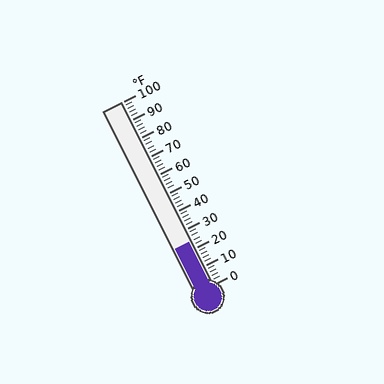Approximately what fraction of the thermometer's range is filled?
The thermometer is filled to approximately 25% of its range.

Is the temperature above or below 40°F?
The temperature is below 40°F.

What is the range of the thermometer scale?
The thermometer scale ranges from 0°F to 100°F.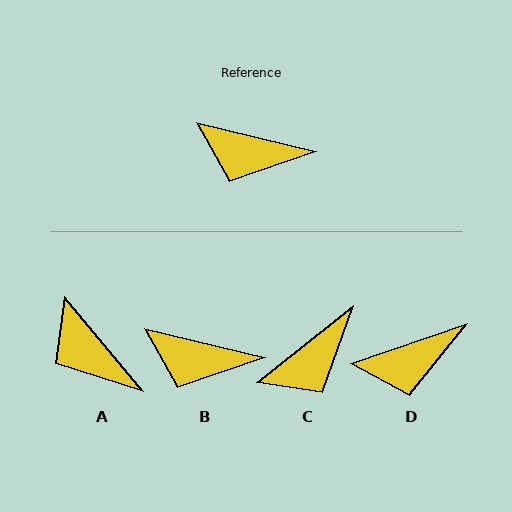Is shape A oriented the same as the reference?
No, it is off by about 36 degrees.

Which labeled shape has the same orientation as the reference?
B.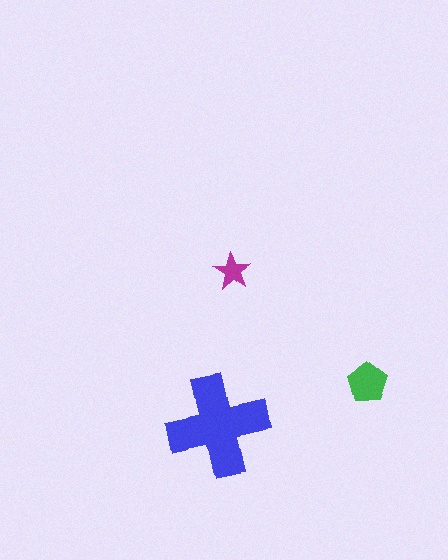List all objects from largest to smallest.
The blue cross, the green pentagon, the magenta star.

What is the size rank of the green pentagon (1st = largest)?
2nd.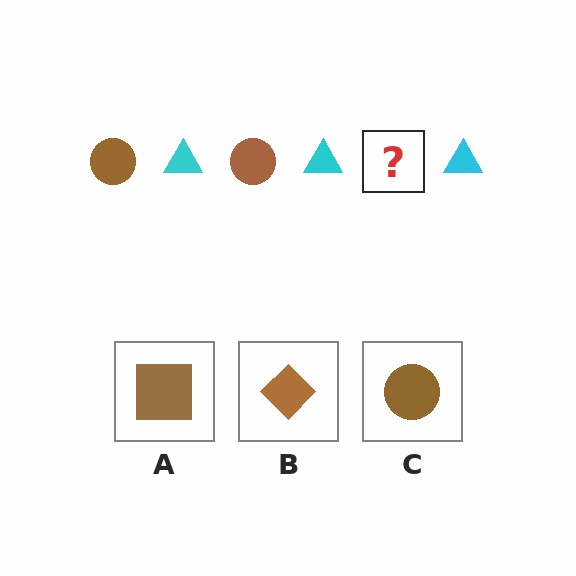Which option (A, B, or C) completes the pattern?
C.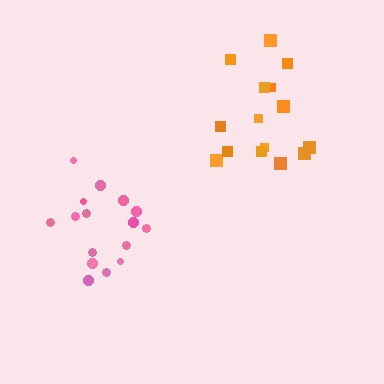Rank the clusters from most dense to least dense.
pink, orange.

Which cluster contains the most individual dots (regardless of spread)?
Pink (16).